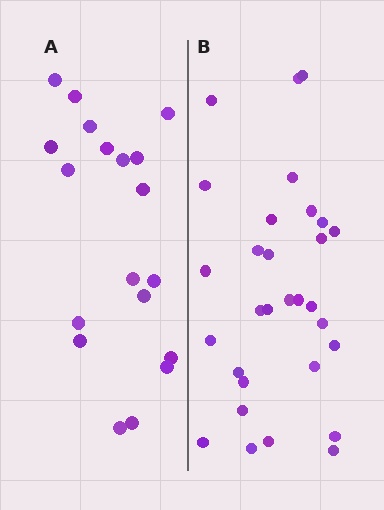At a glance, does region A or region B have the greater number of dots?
Region B (the right region) has more dots.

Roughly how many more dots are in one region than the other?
Region B has roughly 12 or so more dots than region A.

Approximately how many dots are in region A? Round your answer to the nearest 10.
About 20 dots. (The exact count is 19, which rounds to 20.)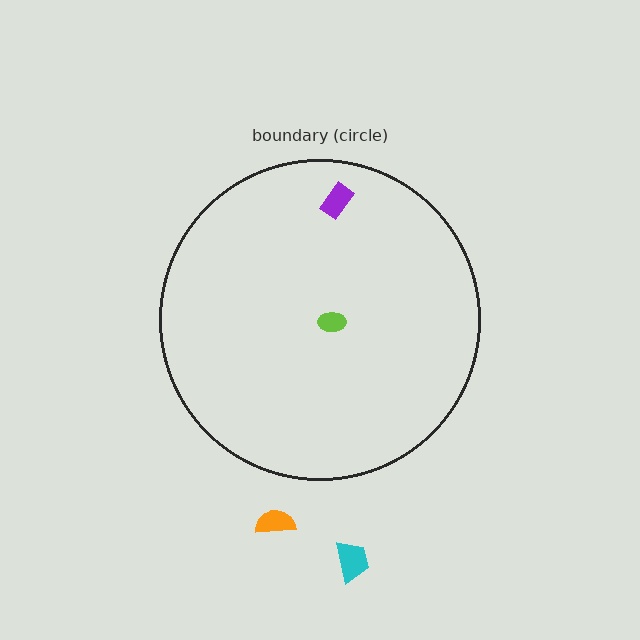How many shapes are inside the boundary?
2 inside, 2 outside.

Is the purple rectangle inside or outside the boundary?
Inside.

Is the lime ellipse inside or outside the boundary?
Inside.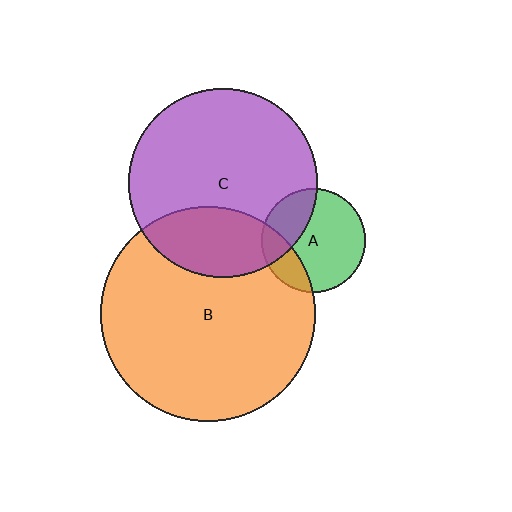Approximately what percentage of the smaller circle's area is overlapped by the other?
Approximately 20%.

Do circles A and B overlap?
Yes.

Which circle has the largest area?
Circle B (orange).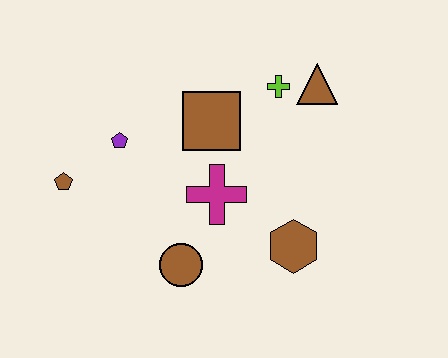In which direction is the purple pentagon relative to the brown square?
The purple pentagon is to the left of the brown square.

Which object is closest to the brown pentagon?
The purple pentagon is closest to the brown pentagon.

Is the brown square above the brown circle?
Yes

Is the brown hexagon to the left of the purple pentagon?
No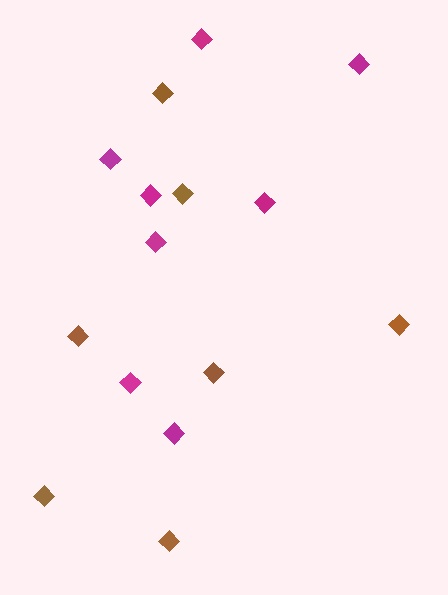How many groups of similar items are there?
There are 2 groups: one group of brown diamonds (7) and one group of magenta diamonds (8).